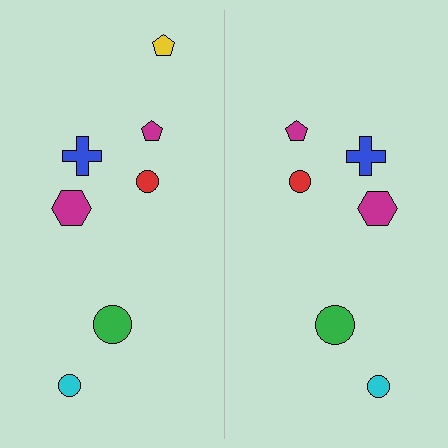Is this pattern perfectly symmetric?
No, the pattern is not perfectly symmetric. A yellow pentagon is missing from the right side.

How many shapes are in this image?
There are 13 shapes in this image.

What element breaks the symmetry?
A yellow pentagon is missing from the right side.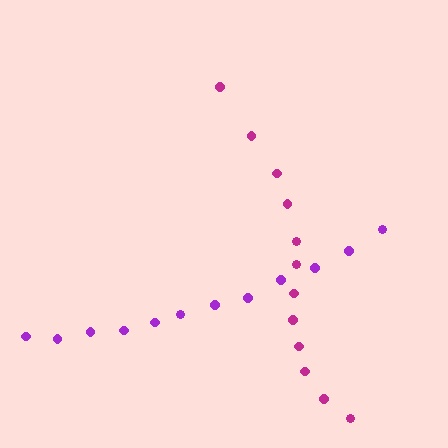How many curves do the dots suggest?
There are 2 distinct paths.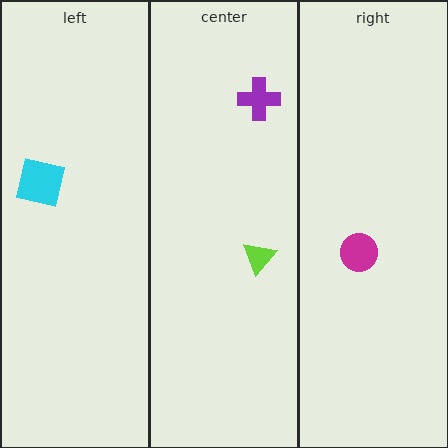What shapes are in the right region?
The magenta circle.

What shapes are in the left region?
The cyan square.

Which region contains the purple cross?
The center region.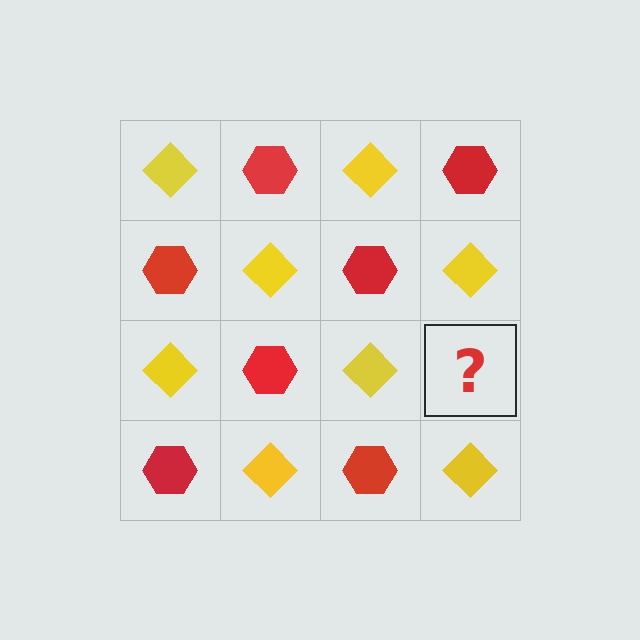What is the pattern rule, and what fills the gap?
The rule is that it alternates yellow diamond and red hexagon in a checkerboard pattern. The gap should be filled with a red hexagon.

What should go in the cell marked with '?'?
The missing cell should contain a red hexagon.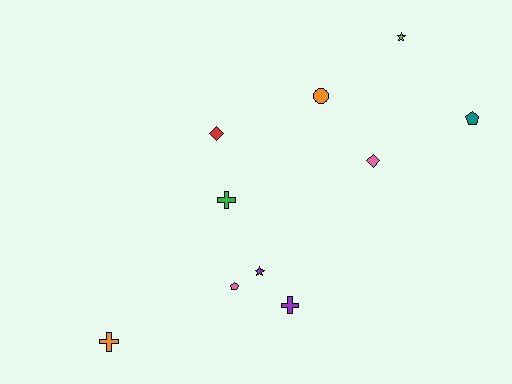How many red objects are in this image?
There is 1 red object.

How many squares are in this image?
There are no squares.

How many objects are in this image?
There are 10 objects.